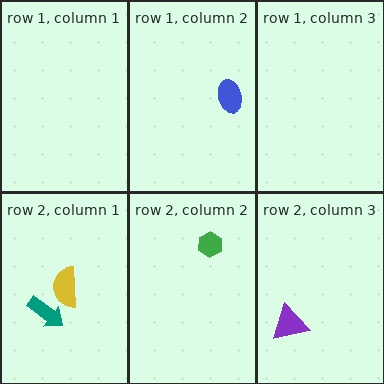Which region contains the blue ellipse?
The row 1, column 2 region.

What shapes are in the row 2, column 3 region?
The purple triangle.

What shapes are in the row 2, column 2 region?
The green hexagon.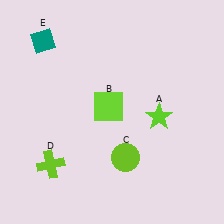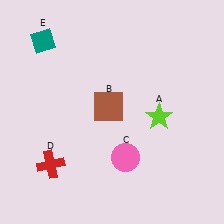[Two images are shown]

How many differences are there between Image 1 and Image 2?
There are 3 differences between the two images.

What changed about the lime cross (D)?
In Image 1, D is lime. In Image 2, it changed to red.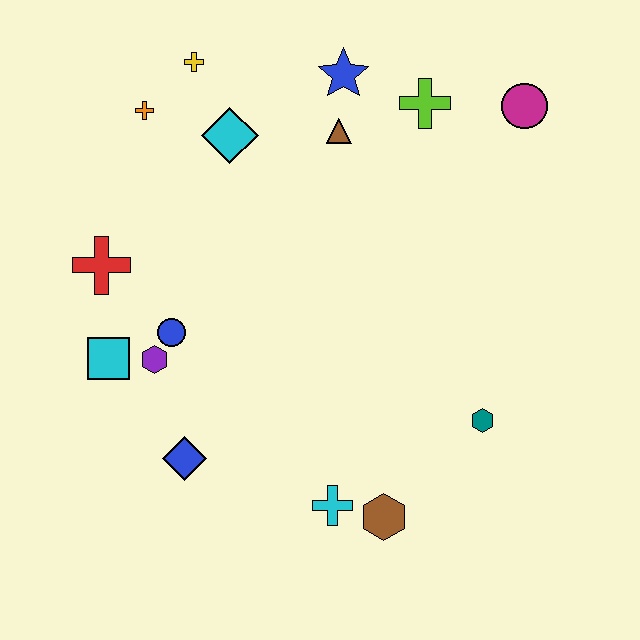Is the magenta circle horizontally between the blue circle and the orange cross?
No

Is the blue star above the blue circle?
Yes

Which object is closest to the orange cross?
The yellow cross is closest to the orange cross.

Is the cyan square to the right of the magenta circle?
No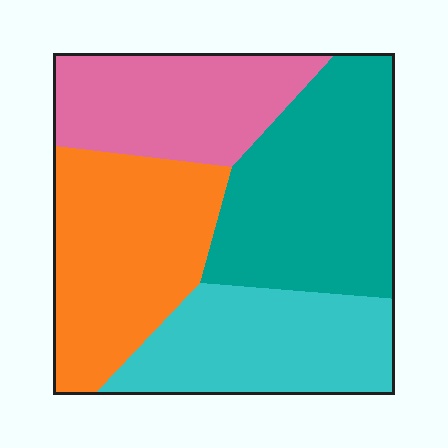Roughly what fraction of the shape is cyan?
Cyan covers 22% of the shape.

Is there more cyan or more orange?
Orange.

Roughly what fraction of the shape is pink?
Pink takes up about one fifth (1/5) of the shape.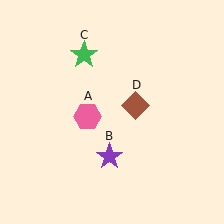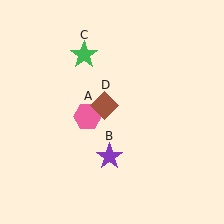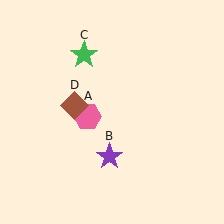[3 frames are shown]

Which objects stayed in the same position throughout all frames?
Pink hexagon (object A) and purple star (object B) and green star (object C) remained stationary.